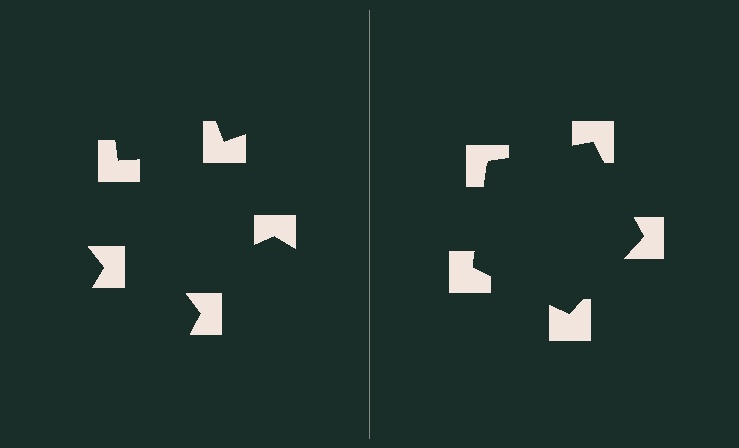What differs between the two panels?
The notched squares are positioned identically on both sides; only the wedge orientations differ. On the right they align to a pentagon; on the left they are misaligned.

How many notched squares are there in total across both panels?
10 — 5 on each side.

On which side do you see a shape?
An illusory pentagon appears on the right side. On the left side the wedge cuts are rotated, so no coherent shape forms.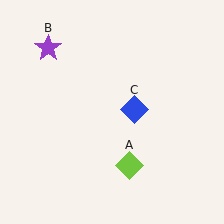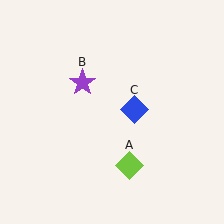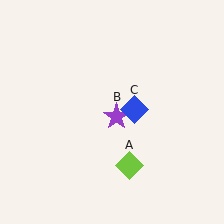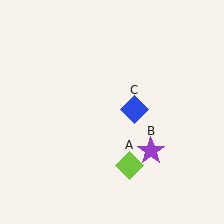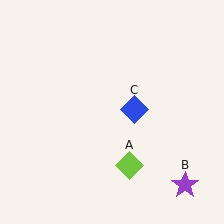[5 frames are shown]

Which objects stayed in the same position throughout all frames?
Lime diamond (object A) and blue diamond (object C) remained stationary.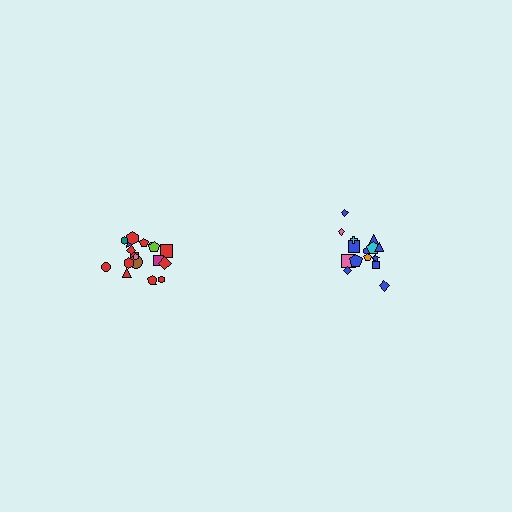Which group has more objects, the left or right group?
The left group.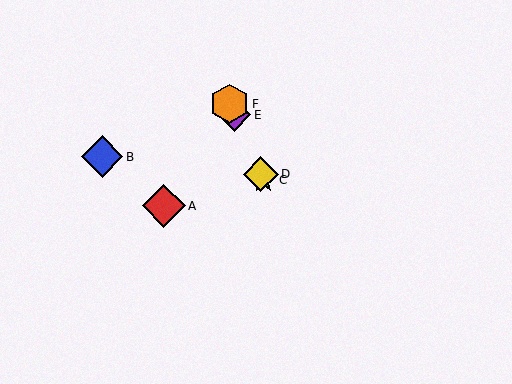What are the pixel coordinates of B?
Object B is at (102, 157).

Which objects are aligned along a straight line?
Objects C, D, E, F are aligned along a straight line.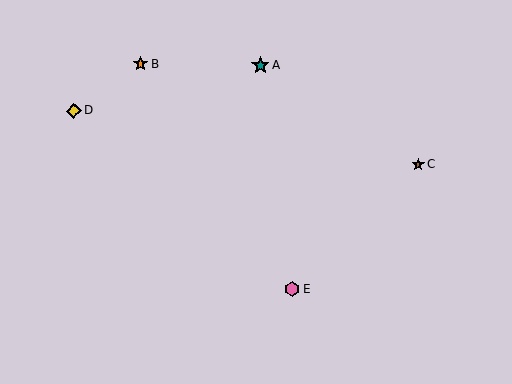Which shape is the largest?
The teal star (labeled A) is the largest.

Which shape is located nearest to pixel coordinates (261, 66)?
The teal star (labeled A) at (260, 65) is nearest to that location.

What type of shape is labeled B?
Shape B is an orange star.